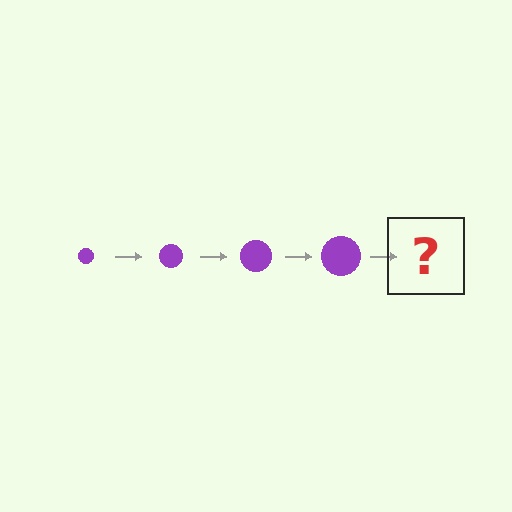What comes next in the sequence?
The next element should be a purple circle, larger than the previous one.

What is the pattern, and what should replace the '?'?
The pattern is that the circle gets progressively larger each step. The '?' should be a purple circle, larger than the previous one.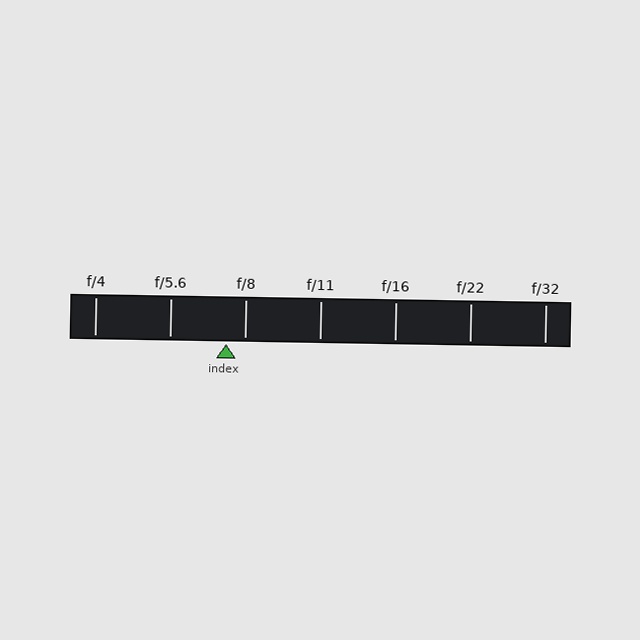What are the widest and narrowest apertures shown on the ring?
The widest aperture shown is f/4 and the narrowest is f/32.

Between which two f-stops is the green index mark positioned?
The index mark is between f/5.6 and f/8.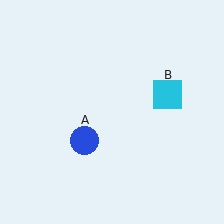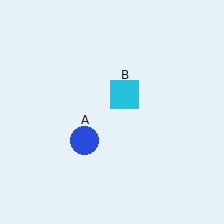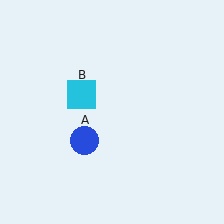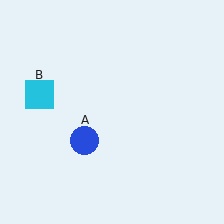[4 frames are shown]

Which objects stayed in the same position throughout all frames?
Blue circle (object A) remained stationary.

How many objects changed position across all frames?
1 object changed position: cyan square (object B).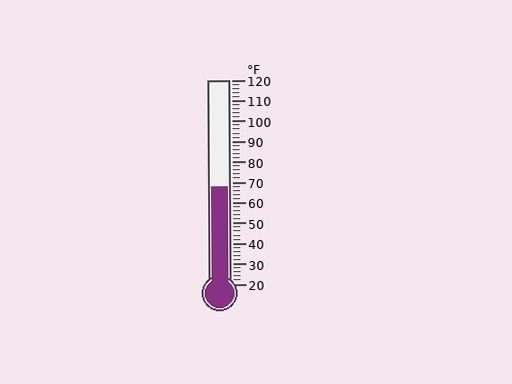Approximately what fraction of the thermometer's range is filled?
The thermometer is filled to approximately 50% of its range.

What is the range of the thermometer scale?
The thermometer scale ranges from 20°F to 120°F.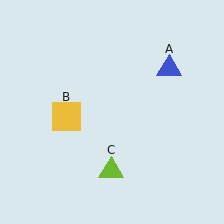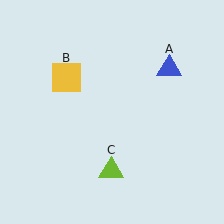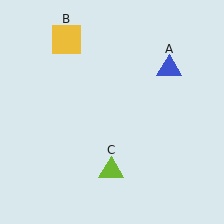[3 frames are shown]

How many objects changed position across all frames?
1 object changed position: yellow square (object B).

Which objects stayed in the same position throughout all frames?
Blue triangle (object A) and lime triangle (object C) remained stationary.